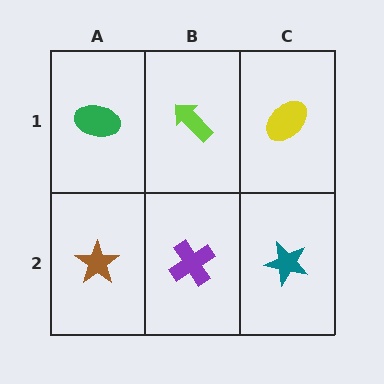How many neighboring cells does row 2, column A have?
2.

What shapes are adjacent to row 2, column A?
A green ellipse (row 1, column A), a purple cross (row 2, column B).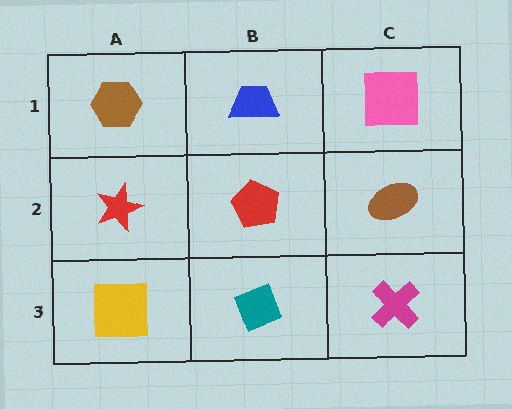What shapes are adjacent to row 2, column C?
A pink square (row 1, column C), a magenta cross (row 3, column C), a red pentagon (row 2, column B).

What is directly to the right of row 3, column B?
A magenta cross.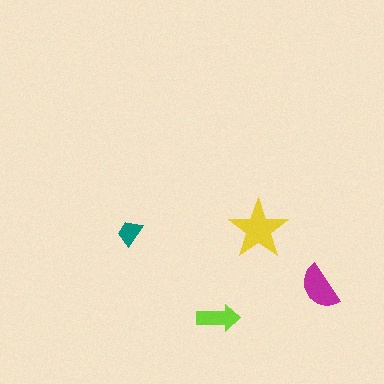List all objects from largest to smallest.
The yellow star, the magenta semicircle, the lime arrow, the teal trapezoid.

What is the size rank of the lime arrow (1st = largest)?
3rd.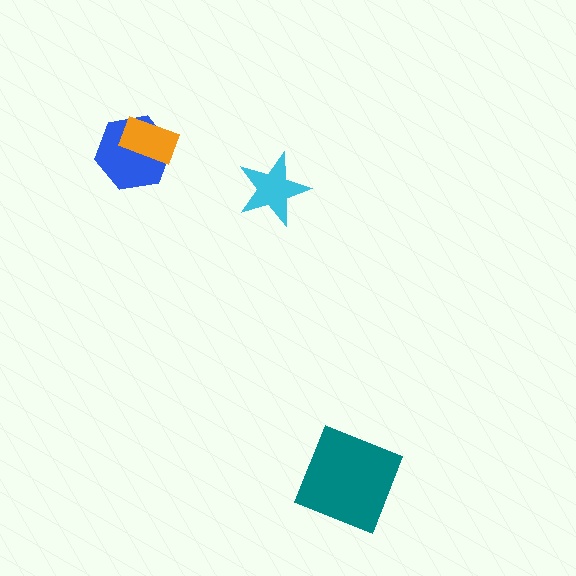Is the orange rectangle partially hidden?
No, no other shape covers it.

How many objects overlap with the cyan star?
0 objects overlap with the cyan star.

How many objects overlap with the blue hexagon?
1 object overlaps with the blue hexagon.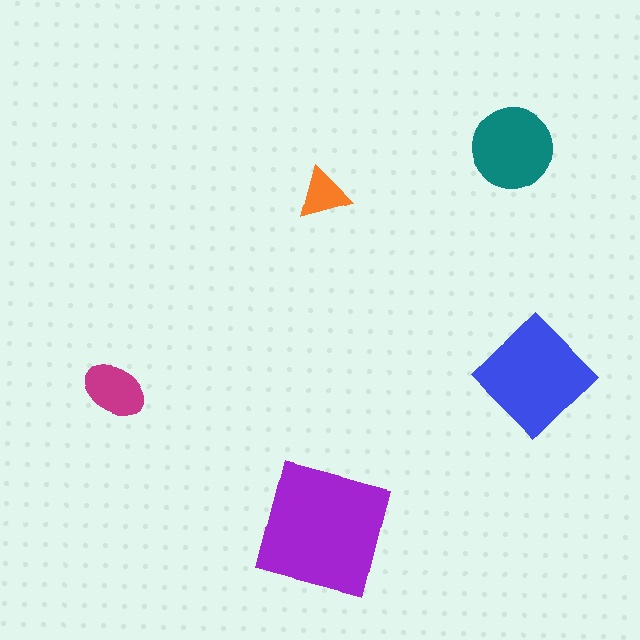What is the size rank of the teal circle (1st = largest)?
3rd.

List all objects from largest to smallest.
The purple square, the blue diamond, the teal circle, the magenta ellipse, the orange triangle.